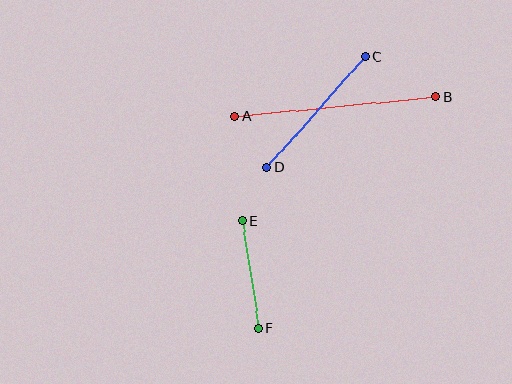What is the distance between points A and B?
The distance is approximately 202 pixels.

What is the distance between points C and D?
The distance is approximately 147 pixels.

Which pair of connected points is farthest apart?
Points A and B are farthest apart.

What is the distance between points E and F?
The distance is approximately 109 pixels.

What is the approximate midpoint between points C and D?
The midpoint is at approximately (316, 112) pixels.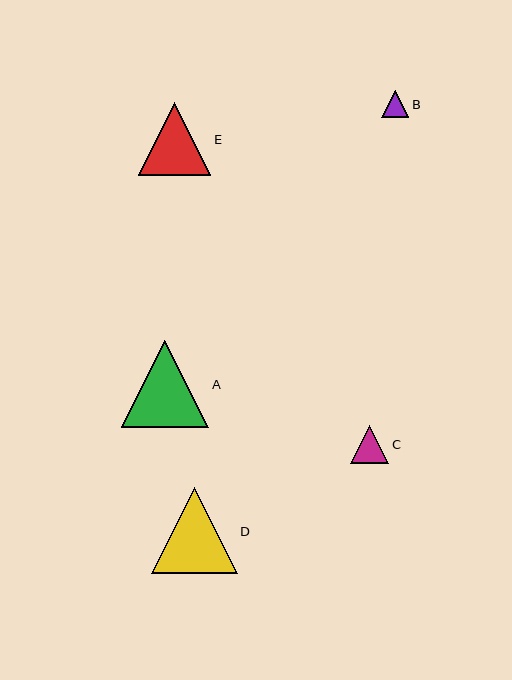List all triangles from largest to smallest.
From largest to smallest: A, D, E, C, B.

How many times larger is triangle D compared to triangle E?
Triangle D is approximately 1.2 times the size of triangle E.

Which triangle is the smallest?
Triangle B is the smallest with a size of approximately 27 pixels.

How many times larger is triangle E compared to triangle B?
Triangle E is approximately 2.7 times the size of triangle B.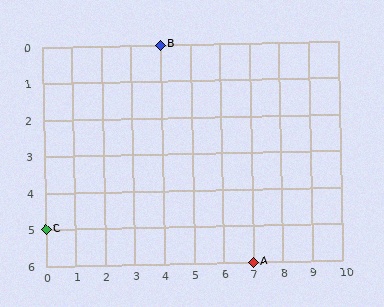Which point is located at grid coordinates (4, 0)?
Point B is at (4, 0).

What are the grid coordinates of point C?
Point C is at grid coordinates (0, 5).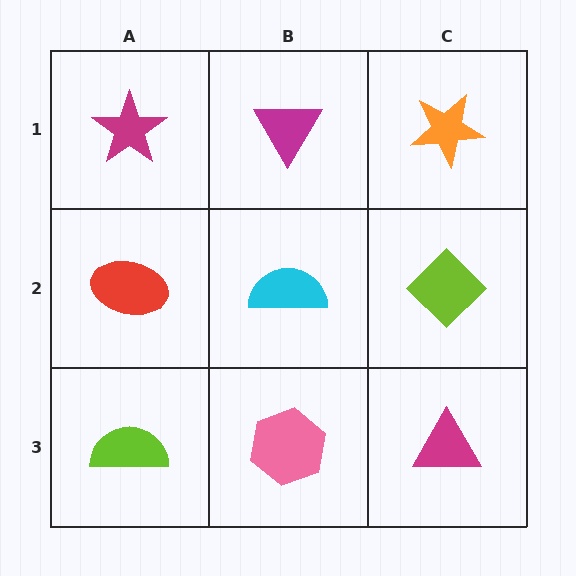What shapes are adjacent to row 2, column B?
A magenta triangle (row 1, column B), a pink hexagon (row 3, column B), a red ellipse (row 2, column A), a lime diamond (row 2, column C).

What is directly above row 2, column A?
A magenta star.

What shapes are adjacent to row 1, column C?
A lime diamond (row 2, column C), a magenta triangle (row 1, column B).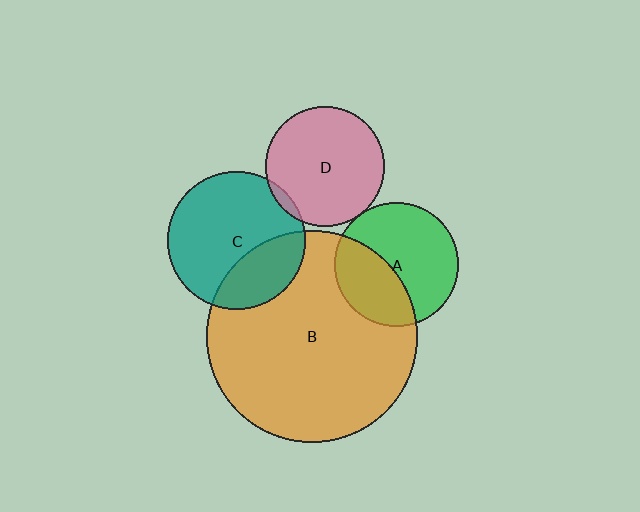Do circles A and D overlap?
Yes.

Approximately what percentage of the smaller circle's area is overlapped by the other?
Approximately 5%.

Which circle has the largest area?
Circle B (orange).